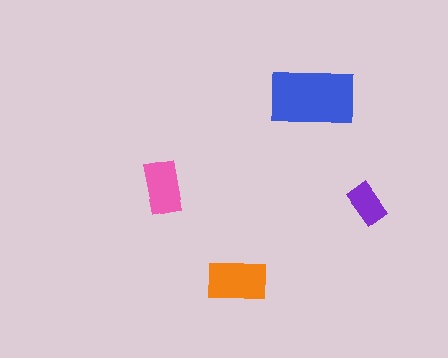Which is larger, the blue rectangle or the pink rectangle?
The blue one.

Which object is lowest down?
The orange rectangle is bottommost.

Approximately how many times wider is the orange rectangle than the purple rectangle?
About 1.5 times wider.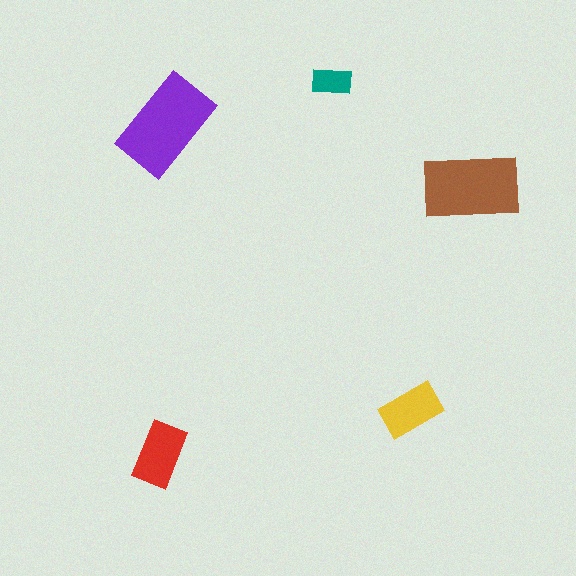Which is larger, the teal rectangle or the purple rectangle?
The purple one.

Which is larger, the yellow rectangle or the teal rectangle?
The yellow one.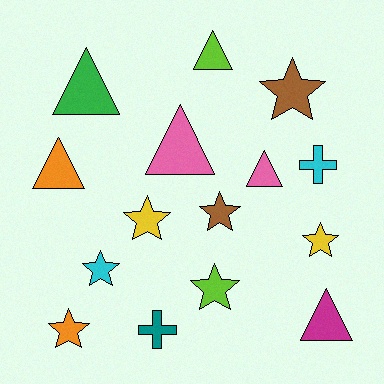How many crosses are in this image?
There are 2 crosses.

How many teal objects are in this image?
There is 1 teal object.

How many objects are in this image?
There are 15 objects.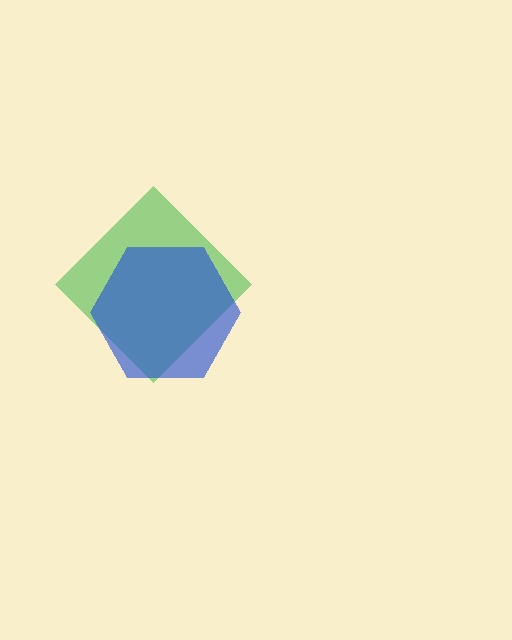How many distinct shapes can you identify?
There are 2 distinct shapes: a green diamond, a blue hexagon.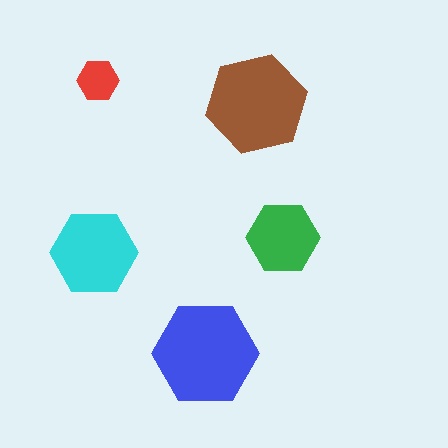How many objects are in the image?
There are 5 objects in the image.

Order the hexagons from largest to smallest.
the blue one, the brown one, the cyan one, the green one, the red one.